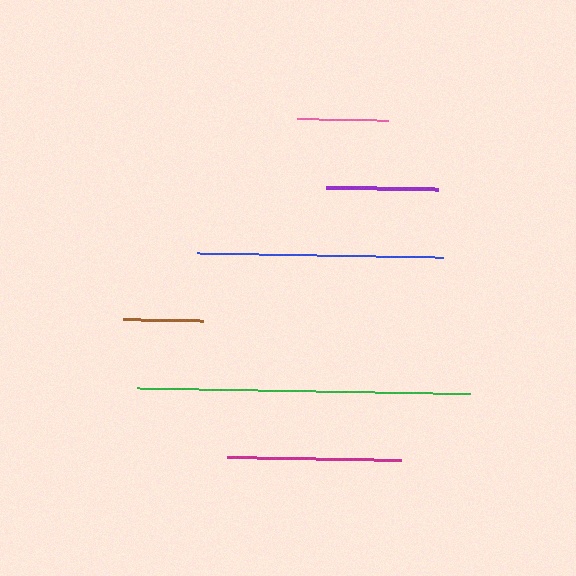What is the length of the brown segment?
The brown segment is approximately 79 pixels long.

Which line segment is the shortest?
The brown line is the shortest at approximately 79 pixels.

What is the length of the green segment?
The green segment is approximately 333 pixels long.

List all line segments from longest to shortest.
From longest to shortest: green, blue, magenta, purple, pink, brown.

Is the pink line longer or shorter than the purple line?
The purple line is longer than the pink line.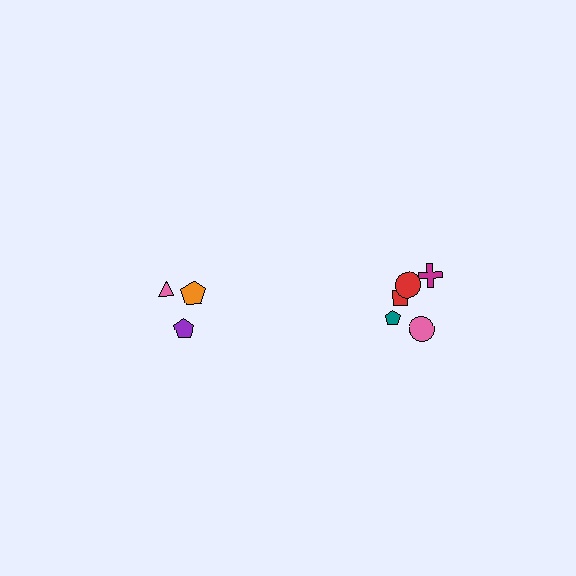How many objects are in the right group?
There are 5 objects.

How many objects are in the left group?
There are 3 objects.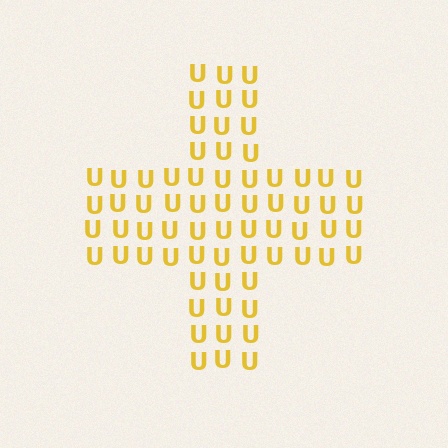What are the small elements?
The small elements are letter U's.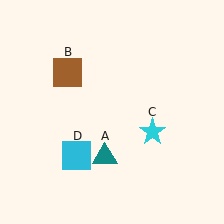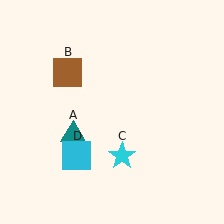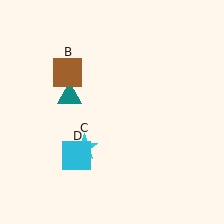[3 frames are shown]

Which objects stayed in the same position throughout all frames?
Brown square (object B) and cyan square (object D) remained stationary.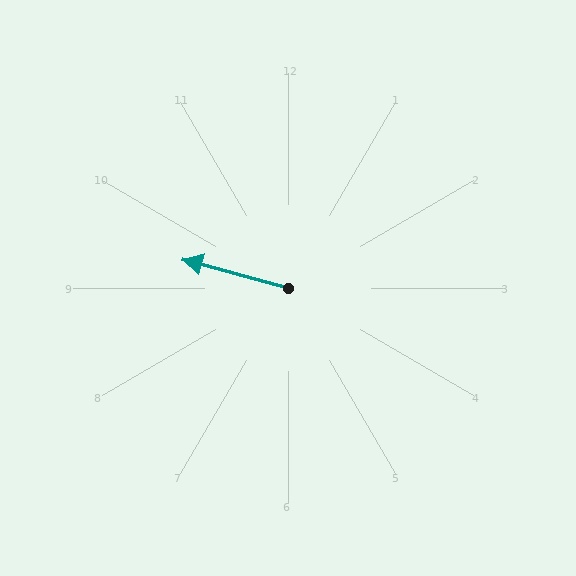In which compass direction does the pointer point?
West.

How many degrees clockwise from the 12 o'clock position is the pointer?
Approximately 285 degrees.